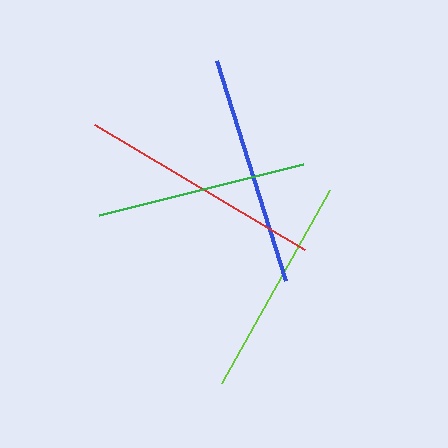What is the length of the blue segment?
The blue segment is approximately 230 pixels long.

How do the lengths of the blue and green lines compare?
The blue and green lines are approximately the same length.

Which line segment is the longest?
The red line is the longest at approximately 244 pixels.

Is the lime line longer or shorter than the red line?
The red line is longer than the lime line.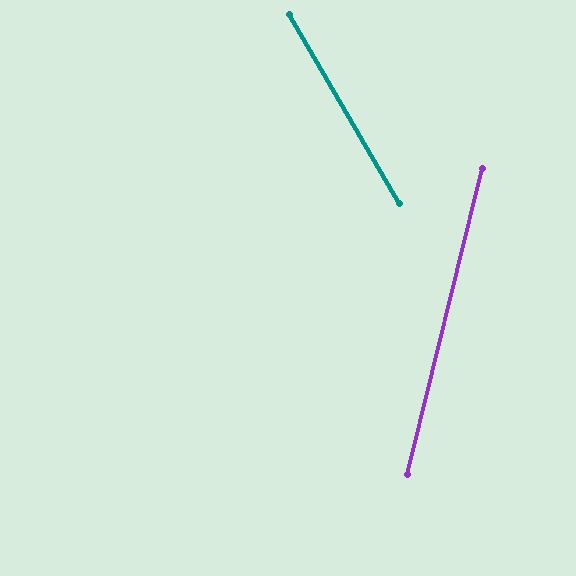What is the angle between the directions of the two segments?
Approximately 44 degrees.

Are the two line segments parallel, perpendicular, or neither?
Neither parallel nor perpendicular — they differ by about 44°.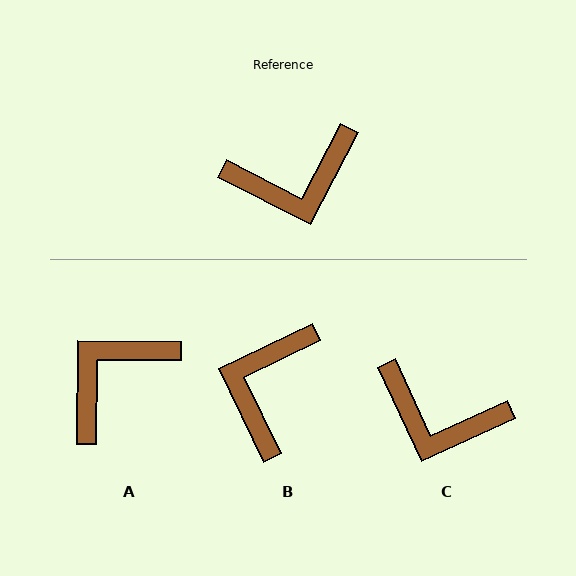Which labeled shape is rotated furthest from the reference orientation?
A, about 153 degrees away.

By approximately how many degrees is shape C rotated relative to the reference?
Approximately 38 degrees clockwise.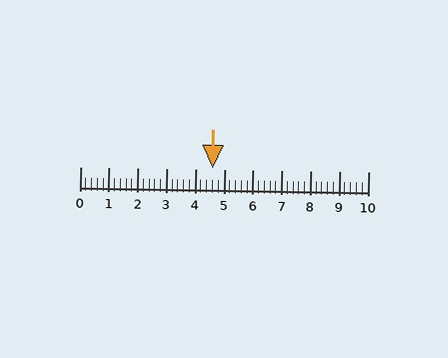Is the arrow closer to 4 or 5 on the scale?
The arrow is closer to 5.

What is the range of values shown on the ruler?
The ruler shows values from 0 to 10.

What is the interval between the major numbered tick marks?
The major tick marks are spaced 1 units apart.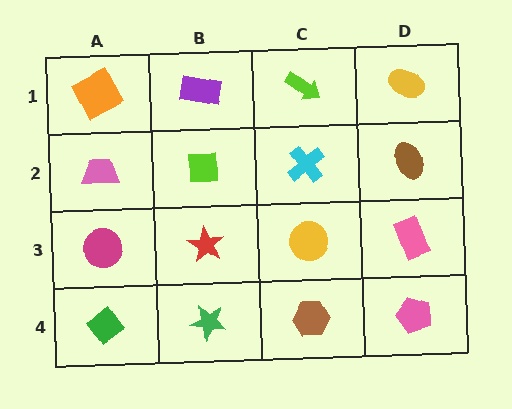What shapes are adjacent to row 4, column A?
A magenta circle (row 3, column A), a green star (row 4, column B).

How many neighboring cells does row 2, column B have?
4.